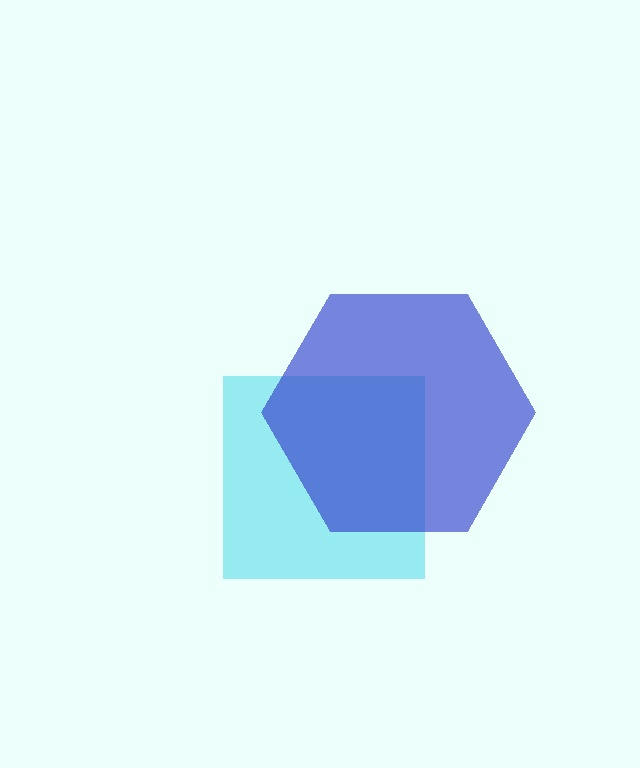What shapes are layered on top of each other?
The layered shapes are: a cyan square, a blue hexagon.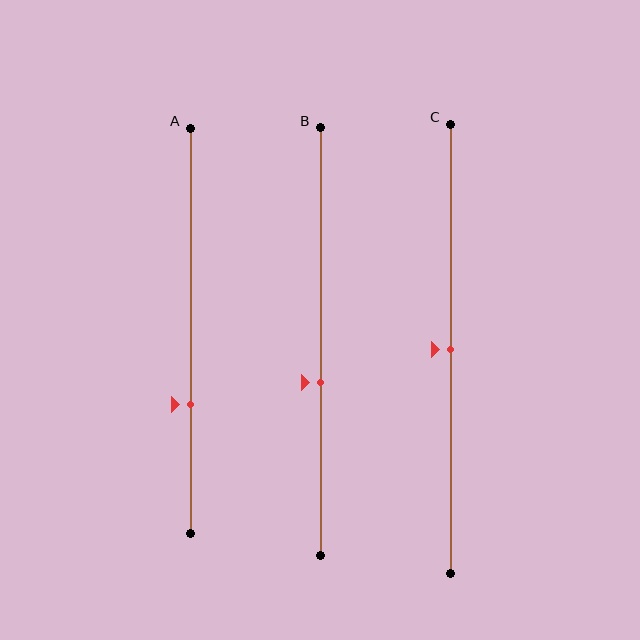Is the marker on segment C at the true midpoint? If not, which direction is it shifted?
Yes, the marker on segment C is at the true midpoint.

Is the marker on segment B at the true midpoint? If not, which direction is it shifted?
No, the marker on segment B is shifted downward by about 10% of the segment length.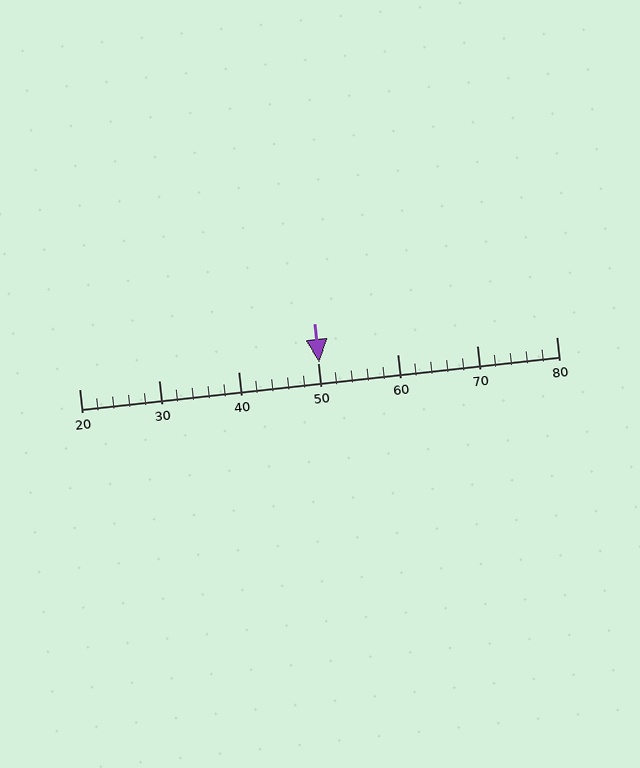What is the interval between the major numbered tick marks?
The major tick marks are spaced 10 units apart.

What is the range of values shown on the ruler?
The ruler shows values from 20 to 80.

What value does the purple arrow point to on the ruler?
The purple arrow points to approximately 50.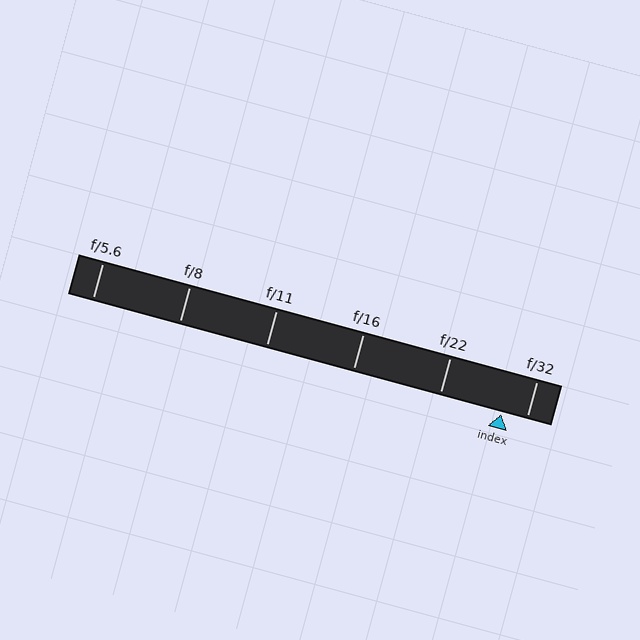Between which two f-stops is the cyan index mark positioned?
The index mark is between f/22 and f/32.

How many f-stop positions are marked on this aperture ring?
There are 6 f-stop positions marked.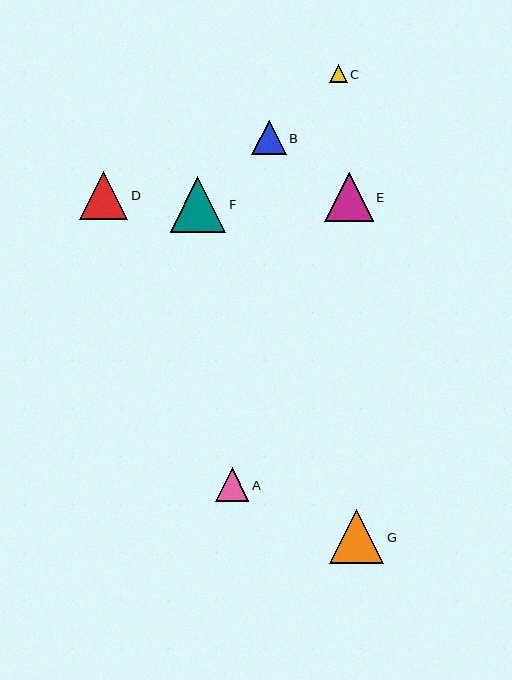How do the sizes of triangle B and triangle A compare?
Triangle B and triangle A are approximately the same size.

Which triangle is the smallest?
Triangle C is the smallest with a size of approximately 18 pixels.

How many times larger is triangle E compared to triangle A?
Triangle E is approximately 1.4 times the size of triangle A.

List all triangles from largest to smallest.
From largest to smallest: F, G, D, E, B, A, C.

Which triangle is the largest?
Triangle F is the largest with a size of approximately 56 pixels.